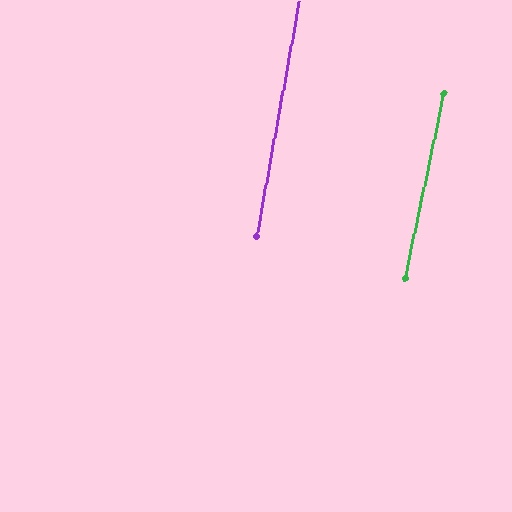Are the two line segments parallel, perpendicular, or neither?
Parallel — their directions differ by only 2.0°.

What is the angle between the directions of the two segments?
Approximately 2 degrees.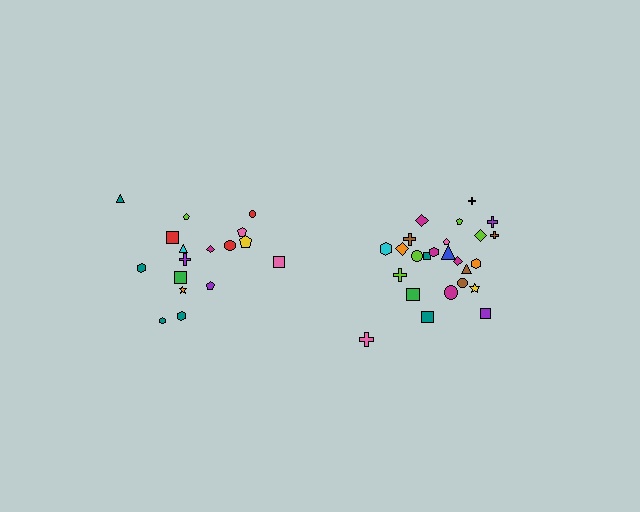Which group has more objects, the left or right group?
The right group.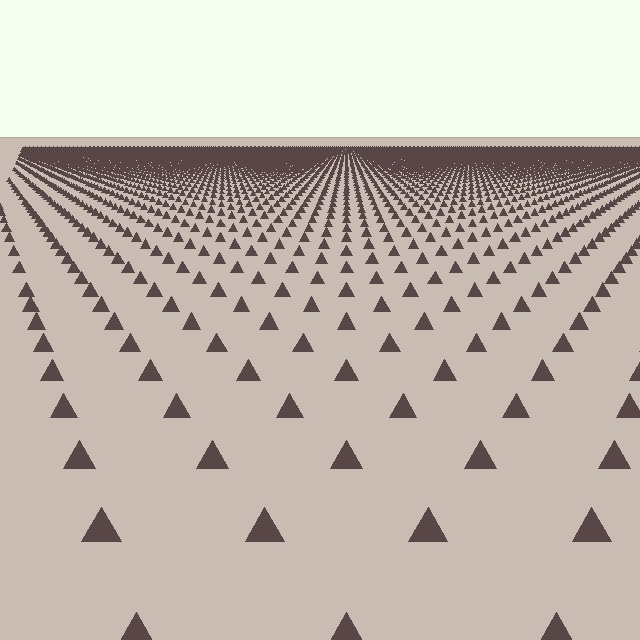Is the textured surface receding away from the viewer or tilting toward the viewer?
The surface is receding away from the viewer. Texture elements get smaller and denser toward the top.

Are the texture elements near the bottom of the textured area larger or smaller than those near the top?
Larger. Near the bottom, elements are closer to the viewer and appear at a bigger on-screen size.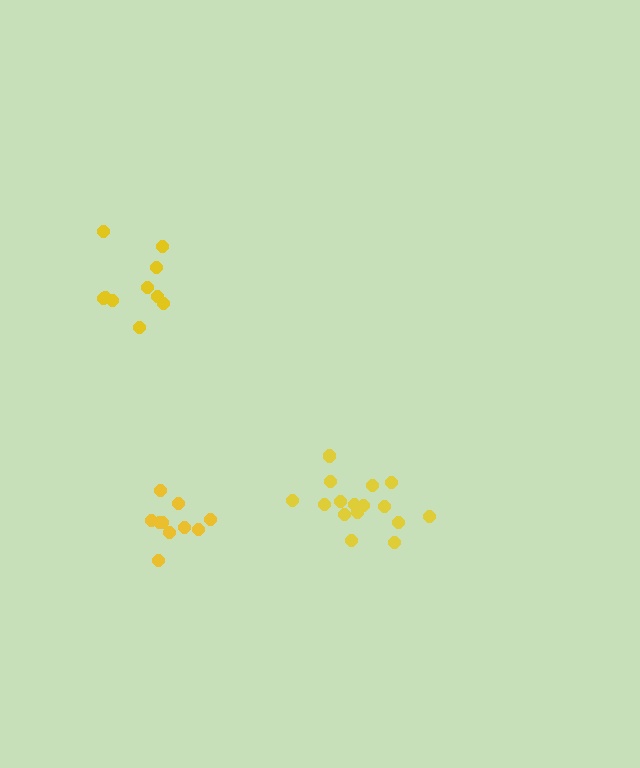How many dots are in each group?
Group 1: 10 dots, Group 2: 16 dots, Group 3: 10 dots (36 total).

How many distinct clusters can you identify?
There are 3 distinct clusters.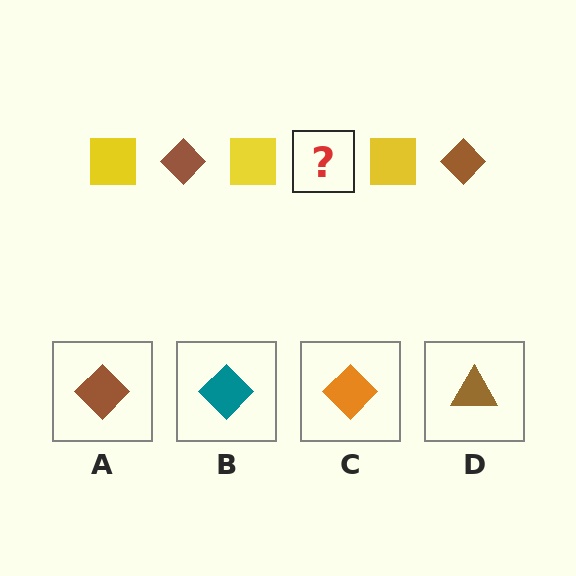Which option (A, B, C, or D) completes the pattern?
A.